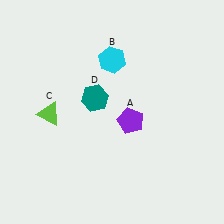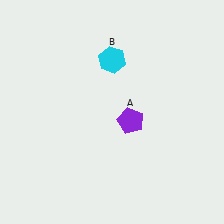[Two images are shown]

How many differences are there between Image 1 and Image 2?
There are 2 differences between the two images.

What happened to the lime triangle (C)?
The lime triangle (C) was removed in Image 2. It was in the bottom-left area of Image 1.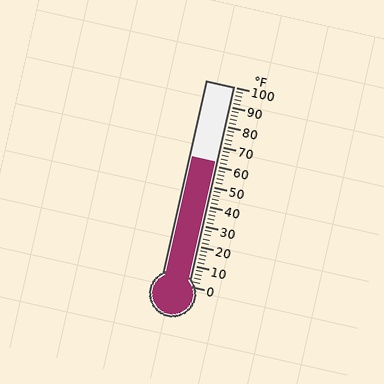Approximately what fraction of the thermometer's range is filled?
The thermometer is filled to approximately 60% of its range.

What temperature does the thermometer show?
The thermometer shows approximately 62°F.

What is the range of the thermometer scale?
The thermometer scale ranges from 0°F to 100°F.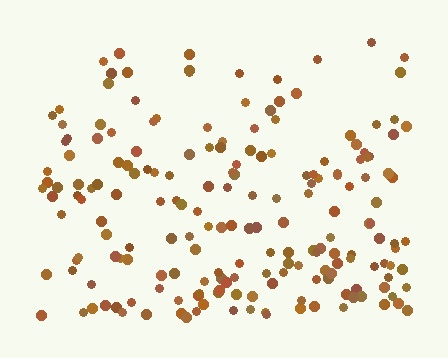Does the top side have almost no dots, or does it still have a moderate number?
Still a moderate number, just noticeably fewer than the bottom.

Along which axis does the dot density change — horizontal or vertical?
Vertical.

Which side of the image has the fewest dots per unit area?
The top.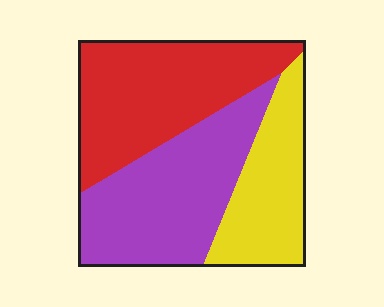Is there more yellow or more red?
Red.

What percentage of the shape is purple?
Purple takes up between a third and a half of the shape.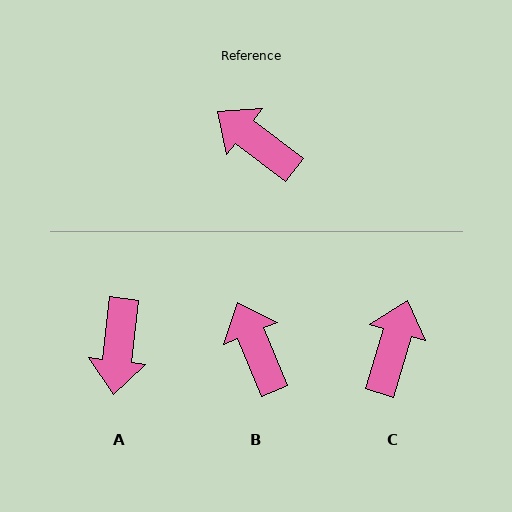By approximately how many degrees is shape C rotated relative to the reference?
Approximately 69 degrees clockwise.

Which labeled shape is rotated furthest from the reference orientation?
A, about 121 degrees away.